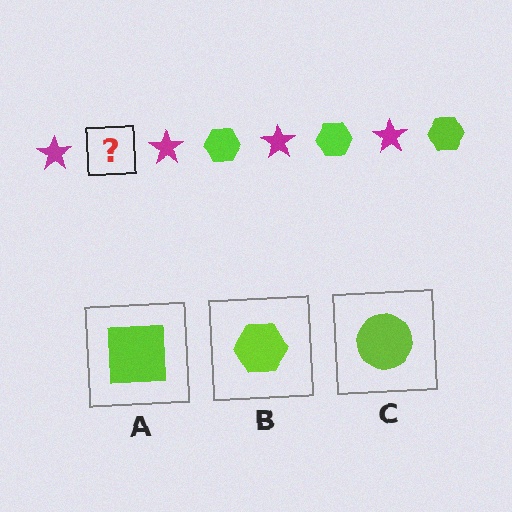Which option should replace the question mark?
Option B.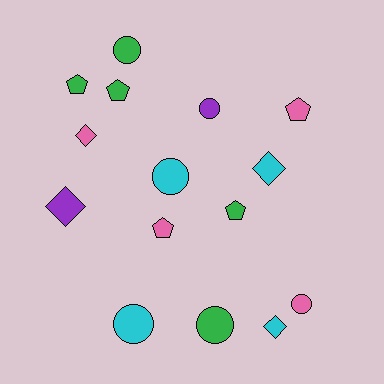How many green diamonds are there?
There are no green diamonds.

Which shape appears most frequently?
Circle, with 6 objects.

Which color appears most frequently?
Green, with 5 objects.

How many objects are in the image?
There are 15 objects.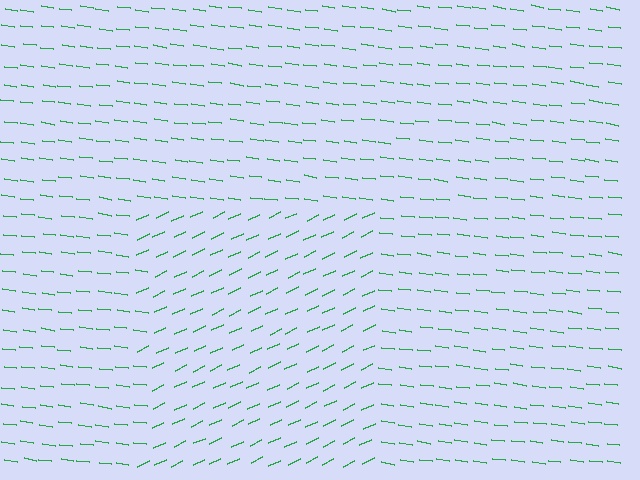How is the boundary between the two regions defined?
The boundary is defined purely by a change in line orientation (approximately 33 degrees difference). All lines are the same color and thickness.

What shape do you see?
I see a rectangle.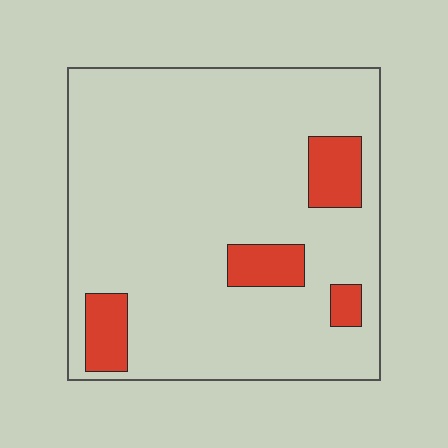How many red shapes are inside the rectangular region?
4.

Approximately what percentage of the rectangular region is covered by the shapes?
Approximately 10%.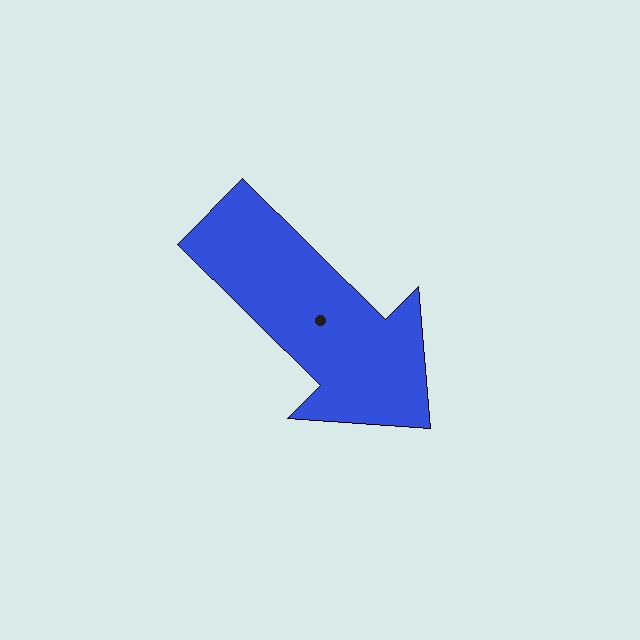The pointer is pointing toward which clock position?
Roughly 4 o'clock.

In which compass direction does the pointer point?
Southeast.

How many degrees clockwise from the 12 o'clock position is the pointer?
Approximately 135 degrees.